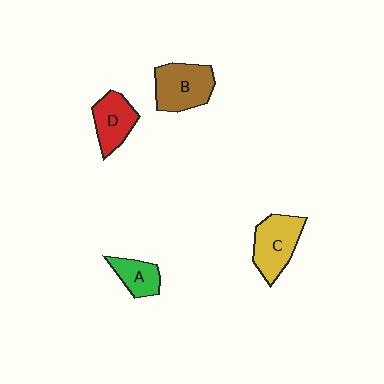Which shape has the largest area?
Shape B (brown).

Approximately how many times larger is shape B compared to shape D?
Approximately 1.3 times.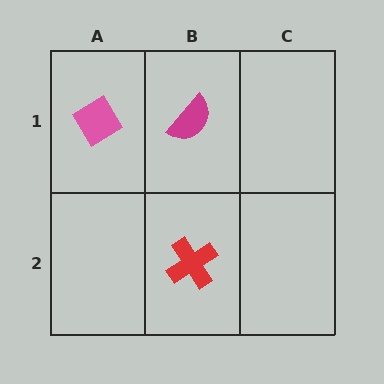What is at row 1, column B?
A magenta semicircle.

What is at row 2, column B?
A red cross.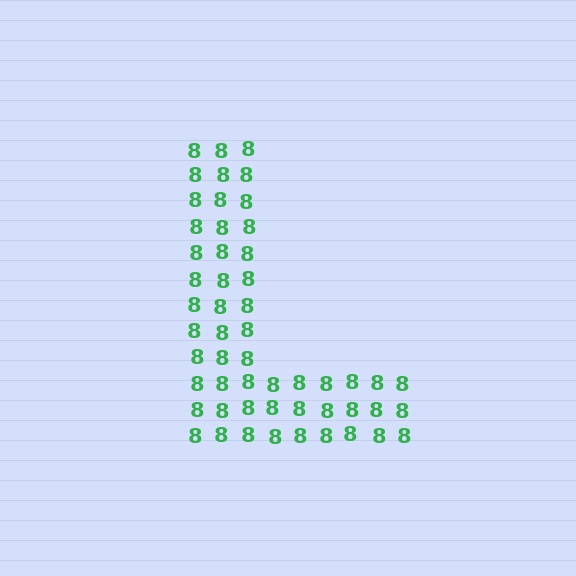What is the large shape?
The large shape is the letter L.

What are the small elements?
The small elements are digit 8's.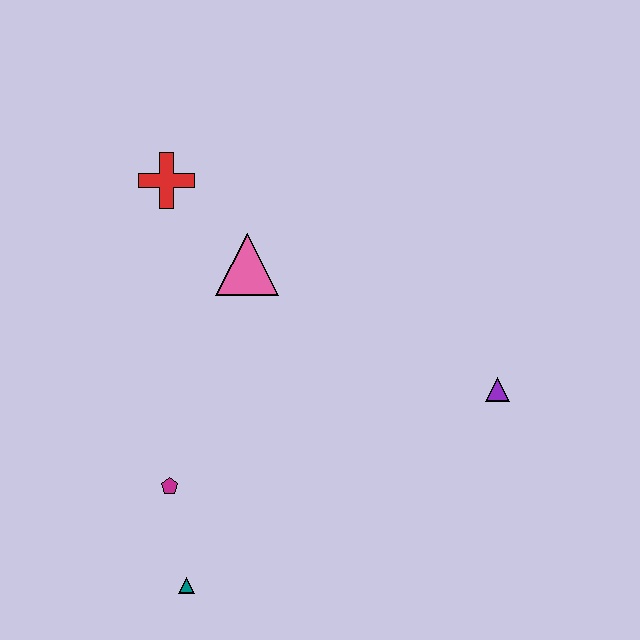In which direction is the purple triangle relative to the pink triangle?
The purple triangle is to the right of the pink triangle.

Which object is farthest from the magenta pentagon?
The purple triangle is farthest from the magenta pentagon.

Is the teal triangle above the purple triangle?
No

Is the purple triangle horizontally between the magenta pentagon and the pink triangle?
No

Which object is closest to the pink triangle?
The red cross is closest to the pink triangle.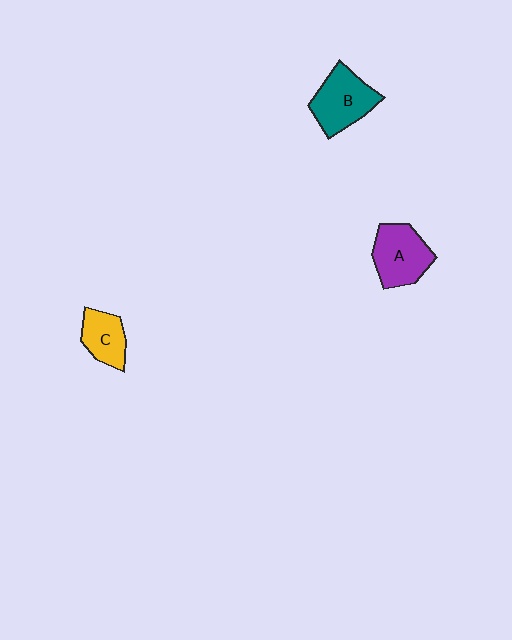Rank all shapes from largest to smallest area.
From largest to smallest: B (teal), A (purple), C (yellow).